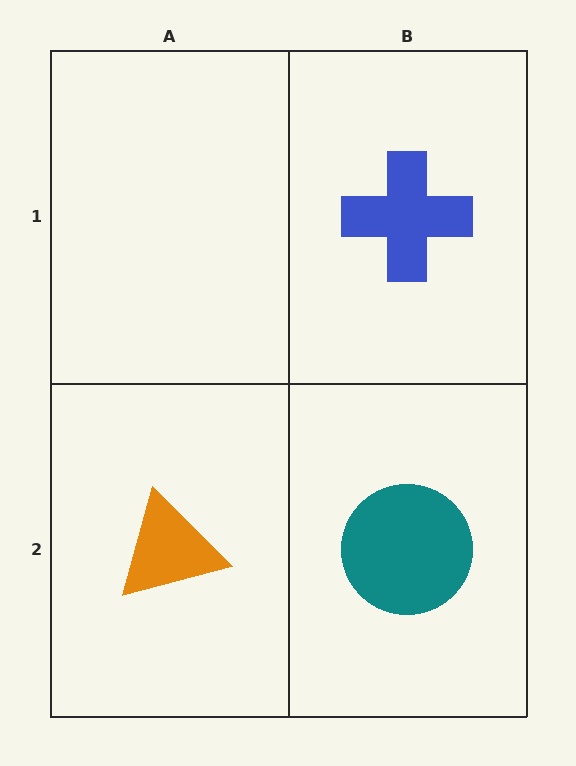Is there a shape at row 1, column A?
No, that cell is empty.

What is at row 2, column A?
An orange triangle.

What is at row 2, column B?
A teal circle.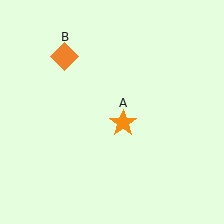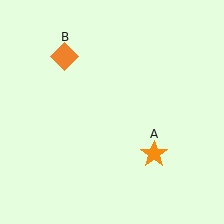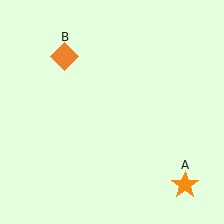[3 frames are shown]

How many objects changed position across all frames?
1 object changed position: orange star (object A).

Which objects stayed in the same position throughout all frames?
Orange diamond (object B) remained stationary.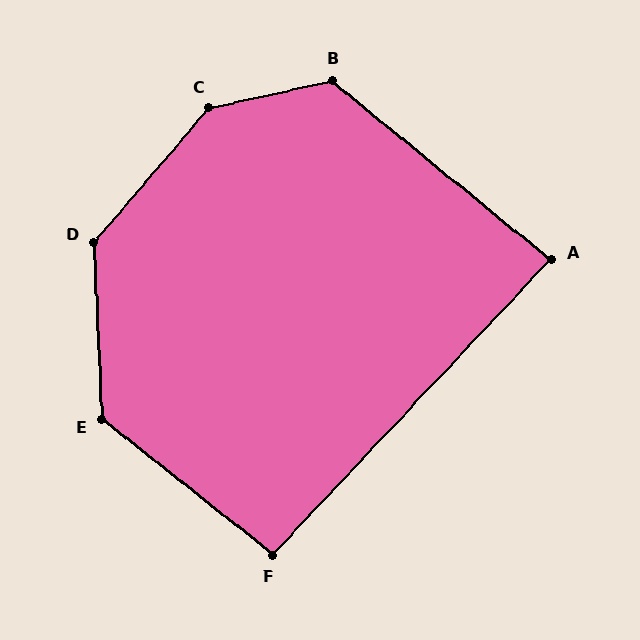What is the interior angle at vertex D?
Approximately 137 degrees (obtuse).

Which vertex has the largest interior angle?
C, at approximately 143 degrees.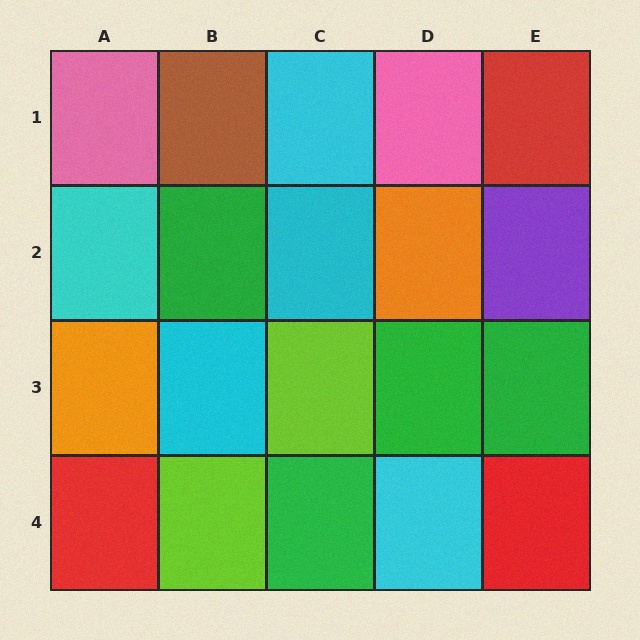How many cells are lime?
2 cells are lime.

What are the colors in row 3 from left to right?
Orange, cyan, lime, green, green.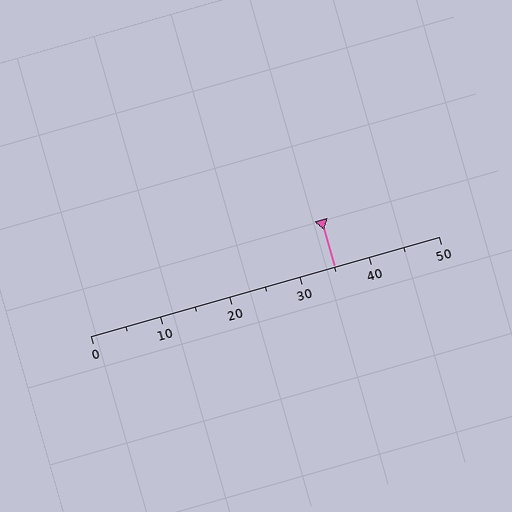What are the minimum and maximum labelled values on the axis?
The axis runs from 0 to 50.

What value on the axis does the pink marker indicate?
The marker indicates approximately 35.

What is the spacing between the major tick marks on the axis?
The major ticks are spaced 10 apart.